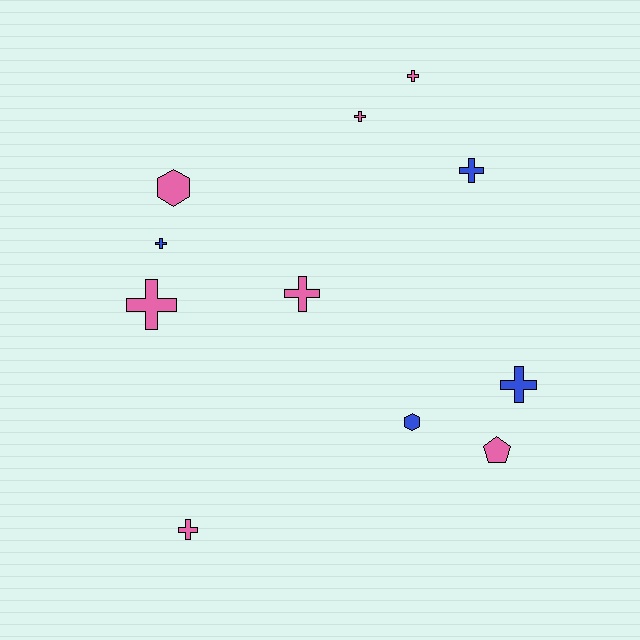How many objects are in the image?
There are 11 objects.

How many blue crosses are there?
There are 3 blue crosses.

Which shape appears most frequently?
Cross, with 8 objects.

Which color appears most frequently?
Pink, with 7 objects.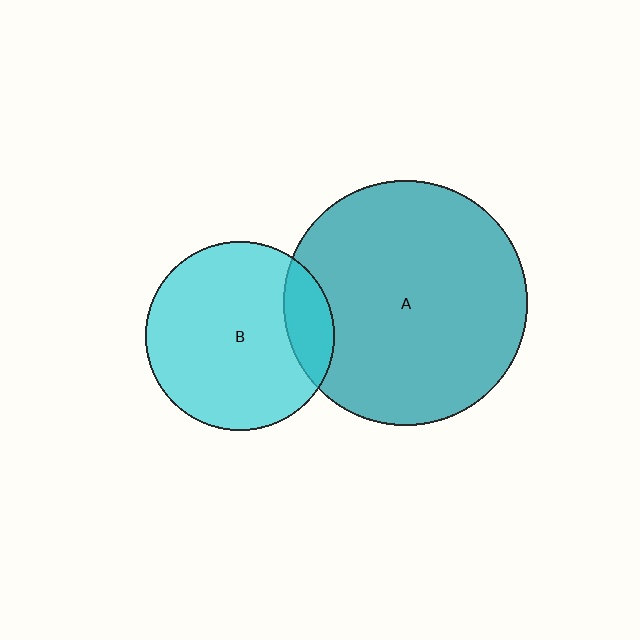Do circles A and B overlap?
Yes.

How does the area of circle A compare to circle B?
Approximately 1.7 times.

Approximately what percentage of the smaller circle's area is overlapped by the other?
Approximately 15%.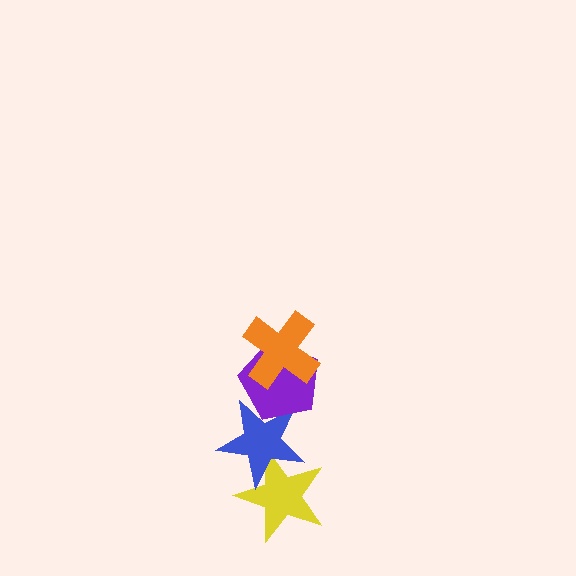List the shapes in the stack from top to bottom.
From top to bottom: the orange cross, the purple pentagon, the blue star, the yellow star.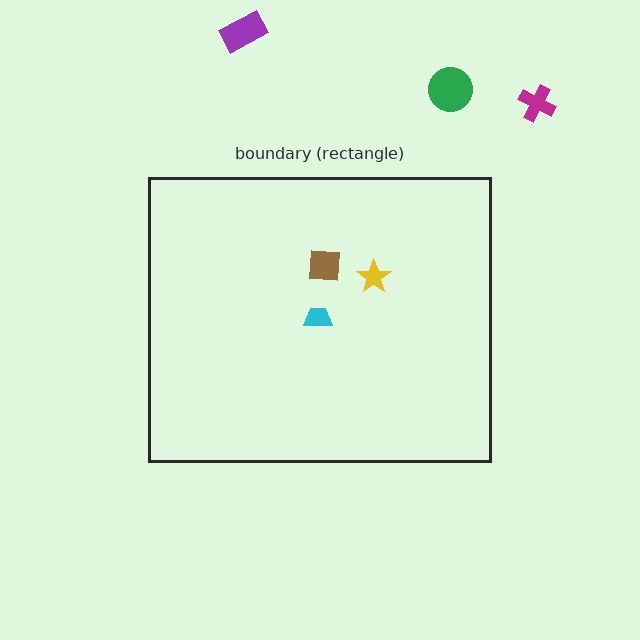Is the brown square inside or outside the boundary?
Inside.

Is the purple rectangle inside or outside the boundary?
Outside.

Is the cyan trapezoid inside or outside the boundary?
Inside.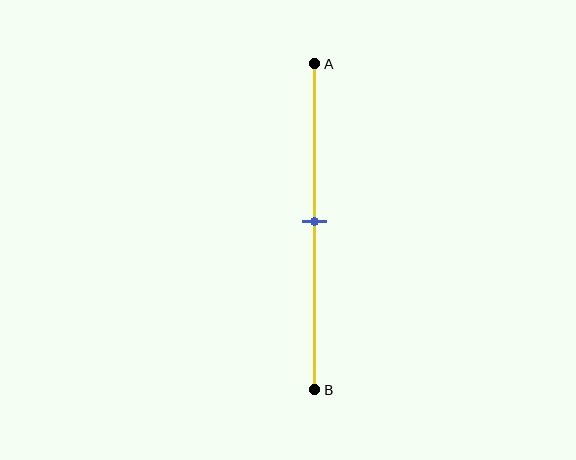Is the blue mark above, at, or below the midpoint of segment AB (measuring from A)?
The blue mark is approximately at the midpoint of segment AB.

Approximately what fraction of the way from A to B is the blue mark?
The blue mark is approximately 50% of the way from A to B.